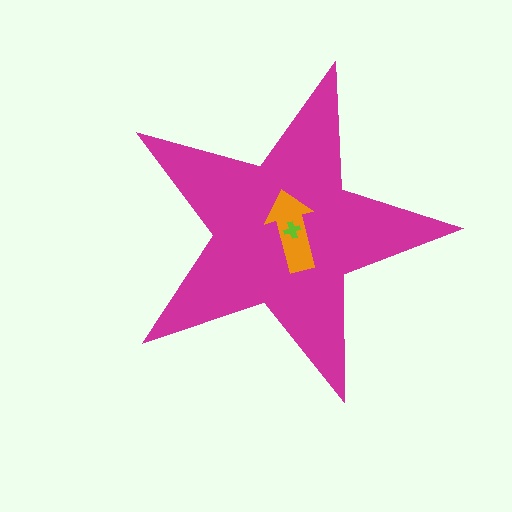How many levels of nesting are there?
3.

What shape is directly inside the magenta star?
The orange arrow.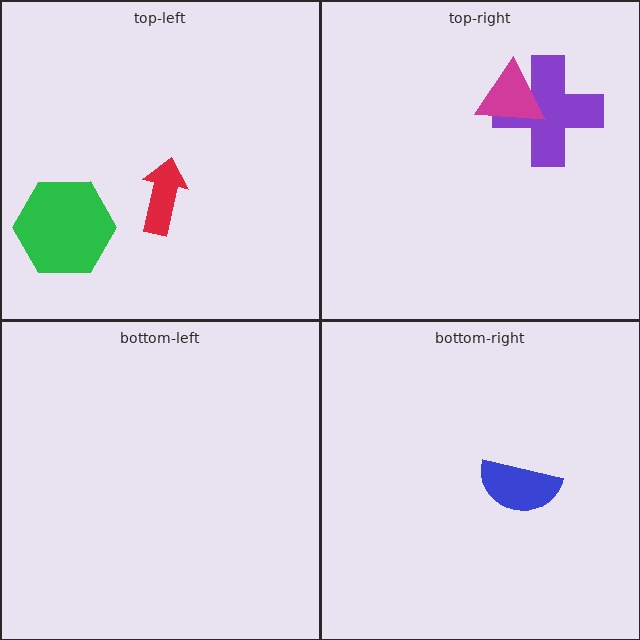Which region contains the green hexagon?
The top-left region.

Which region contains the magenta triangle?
The top-right region.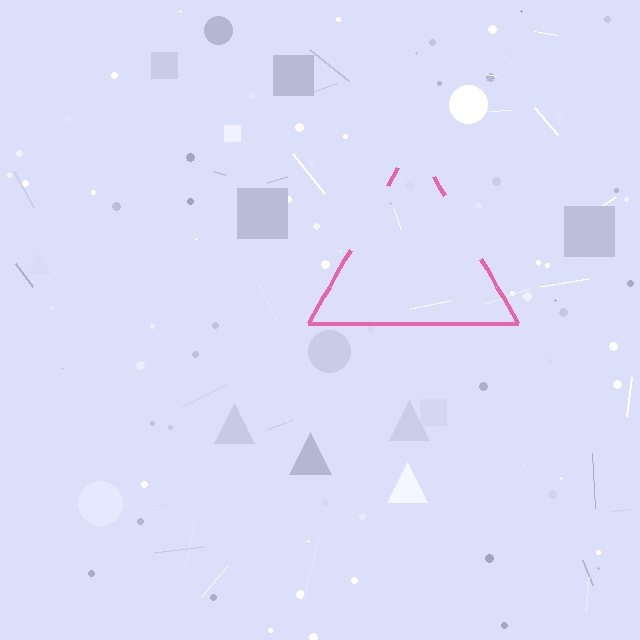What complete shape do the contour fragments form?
The contour fragments form a triangle.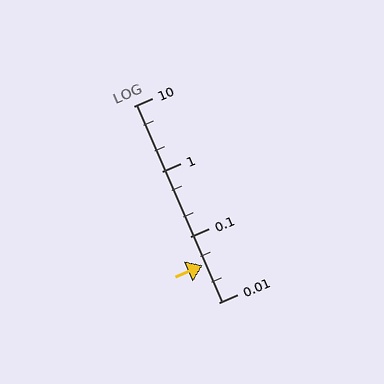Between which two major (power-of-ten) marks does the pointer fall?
The pointer is between 0.01 and 0.1.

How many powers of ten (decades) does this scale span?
The scale spans 3 decades, from 0.01 to 10.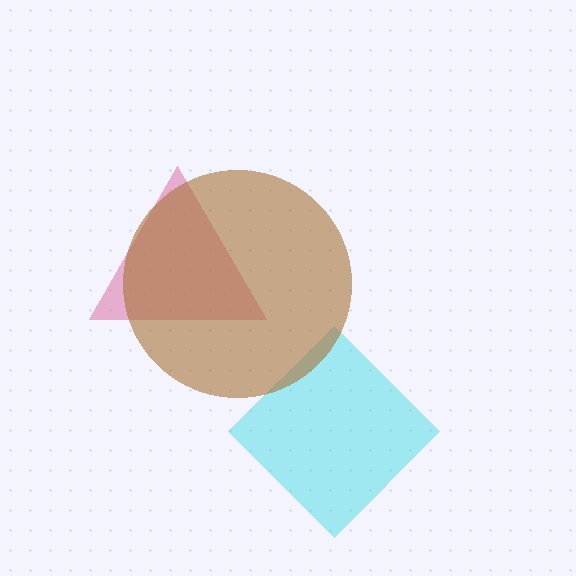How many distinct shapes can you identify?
There are 3 distinct shapes: a pink triangle, a cyan diamond, a brown circle.